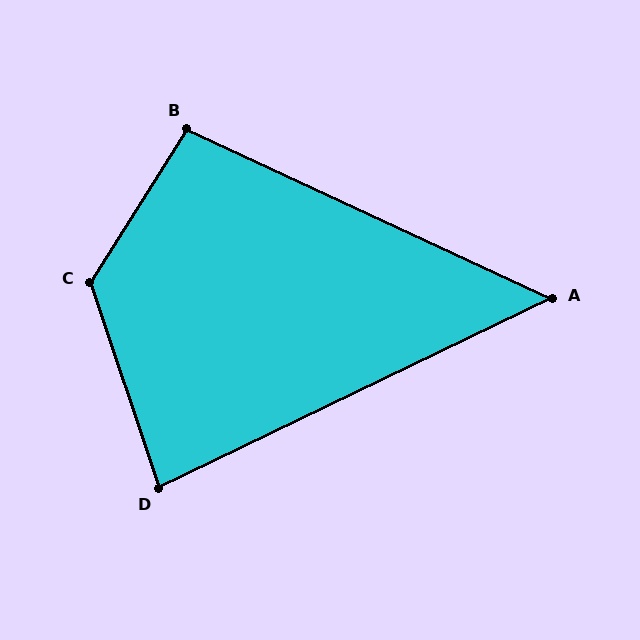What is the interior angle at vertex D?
Approximately 83 degrees (acute).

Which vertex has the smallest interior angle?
A, at approximately 51 degrees.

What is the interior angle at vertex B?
Approximately 97 degrees (obtuse).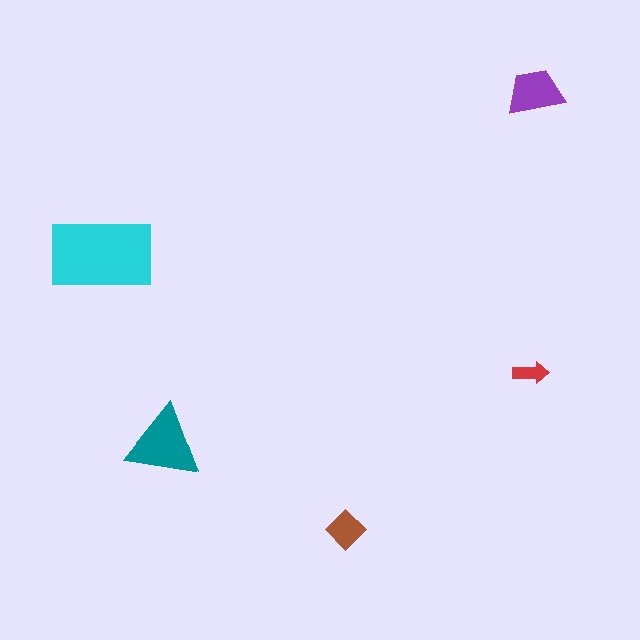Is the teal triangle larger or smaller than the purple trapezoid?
Larger.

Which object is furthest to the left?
The cyan rectangle is leftmost.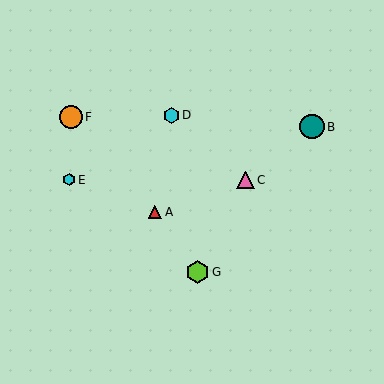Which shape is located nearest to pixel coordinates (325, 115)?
The teal circle (labeled B) at (312, 127) is nearest to that location.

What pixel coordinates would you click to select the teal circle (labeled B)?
Click at (312, 127) to select the teal circle B.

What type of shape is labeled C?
Shape C is a pink triangle.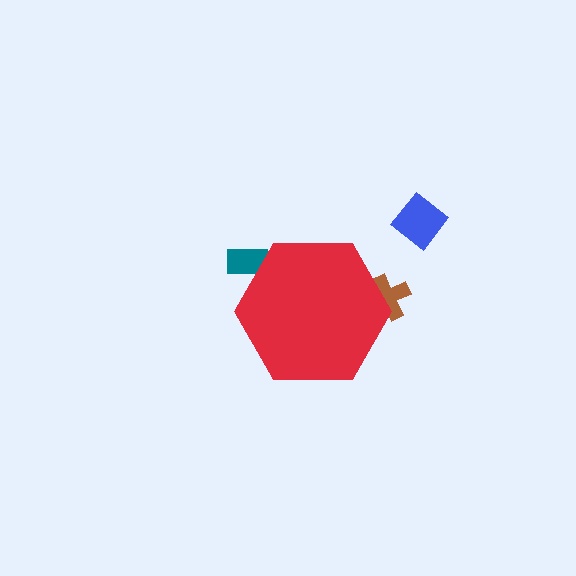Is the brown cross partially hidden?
Yes, the brown cross is partially hidden behind the red hexagon.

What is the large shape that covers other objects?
A red hexagon.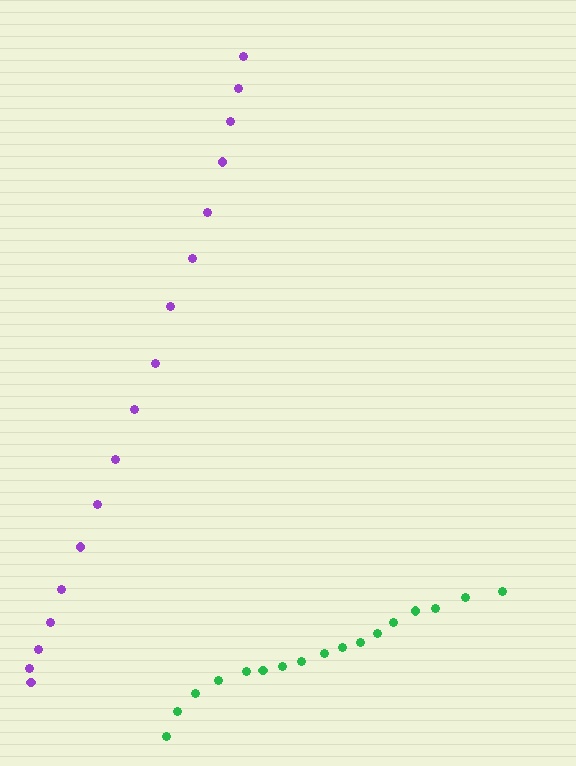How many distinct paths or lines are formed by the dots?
There are 2 distinct paths.